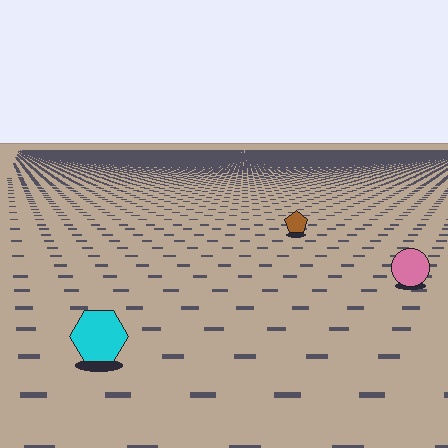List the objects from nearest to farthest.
From nearest to farthest: the cyan hexagon, the pink circle, the brown pentagon.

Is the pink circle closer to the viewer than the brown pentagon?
Yes. The pink circle is closer — you can tell from the texture gradient: the ground texture is coarser near it.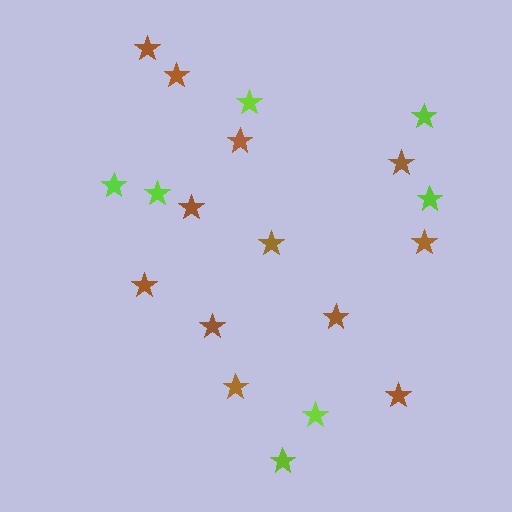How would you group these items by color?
There are 2 groups: one group of lime stars (7) and one group of brown stars (12).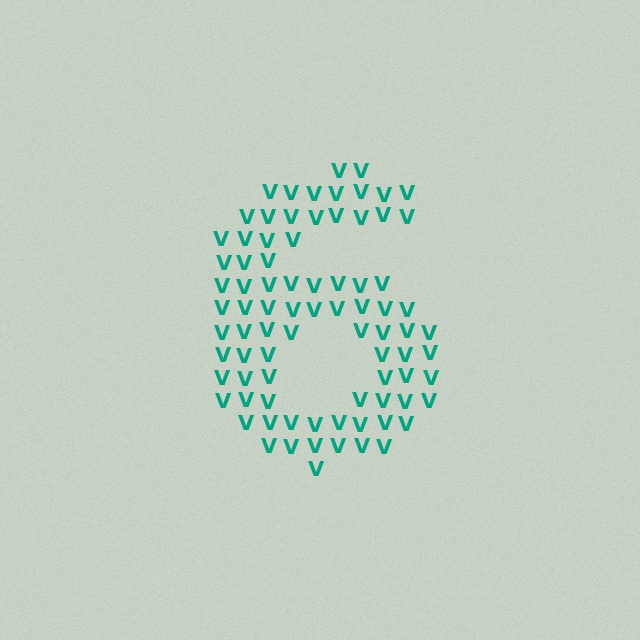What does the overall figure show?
The overall figure shows the digit 6.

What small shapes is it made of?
It is made of small letter V's.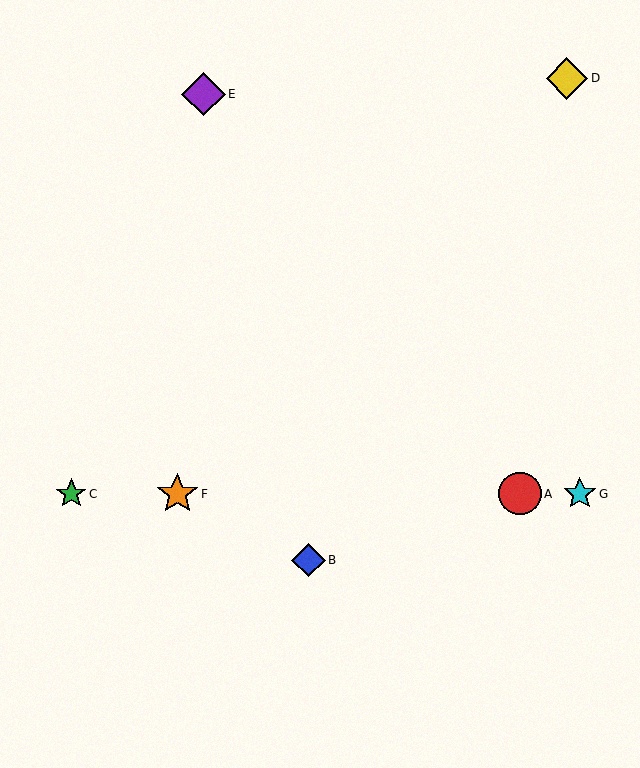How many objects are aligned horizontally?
4 objects (A, C, F, G) are aligned horizontally.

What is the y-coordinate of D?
Object D is at y≈78.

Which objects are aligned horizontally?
Objects A, C, F, G are aligned horizontally.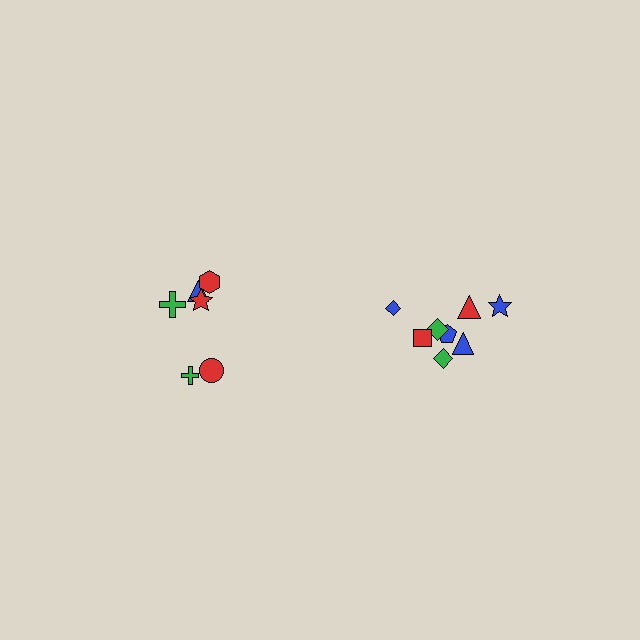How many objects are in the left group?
There are 6 objects.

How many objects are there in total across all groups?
There are 14 objects.